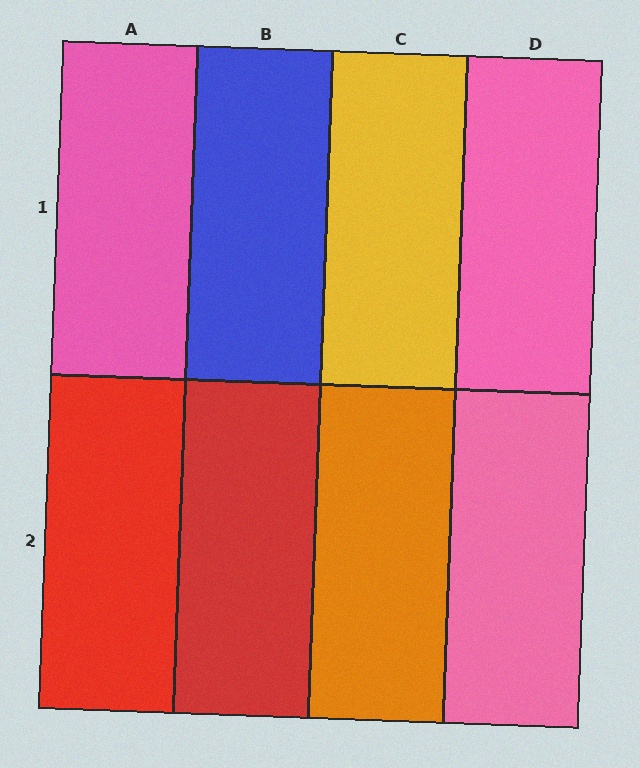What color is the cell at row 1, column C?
Yellow.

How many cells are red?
2 cells are red.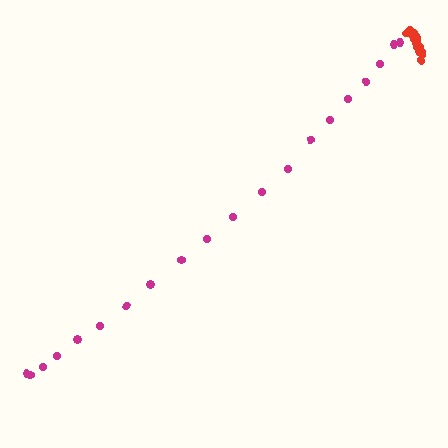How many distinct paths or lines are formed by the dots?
There are 2 distinct paths.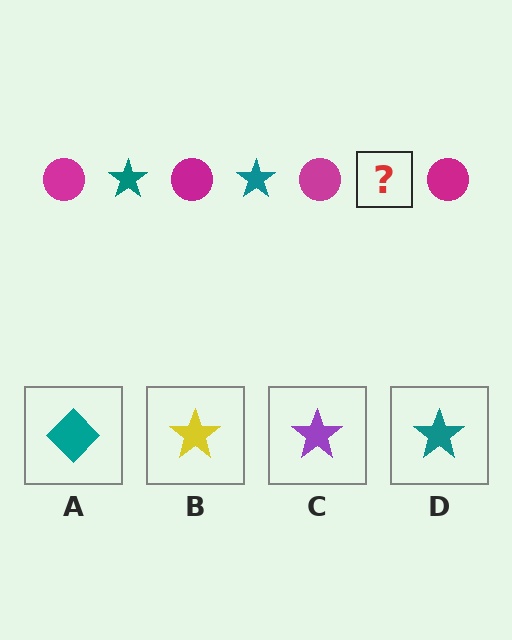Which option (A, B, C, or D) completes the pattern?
D.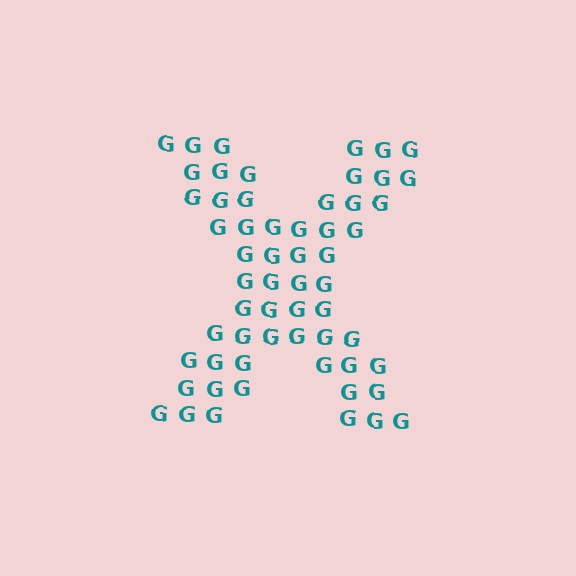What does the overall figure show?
The overall figure shows the letter X.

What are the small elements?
The small elements are letter G's.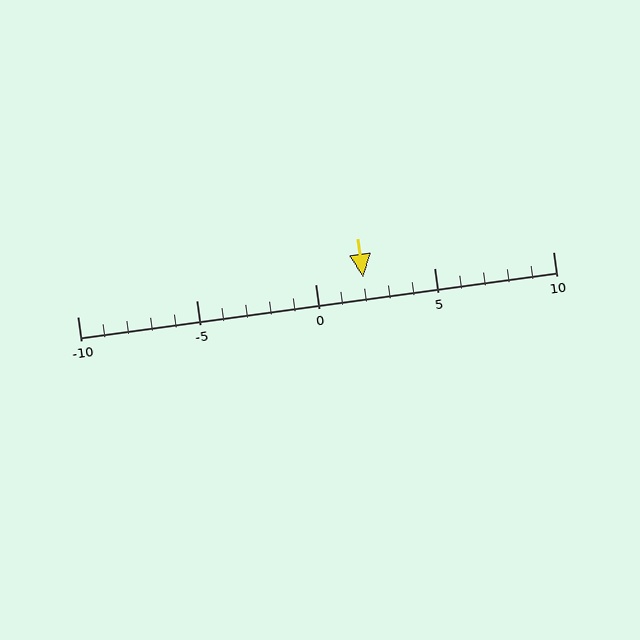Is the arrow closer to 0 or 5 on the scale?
The arrow is closer to 0.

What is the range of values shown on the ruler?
The ruler shows values from -10 to 10.